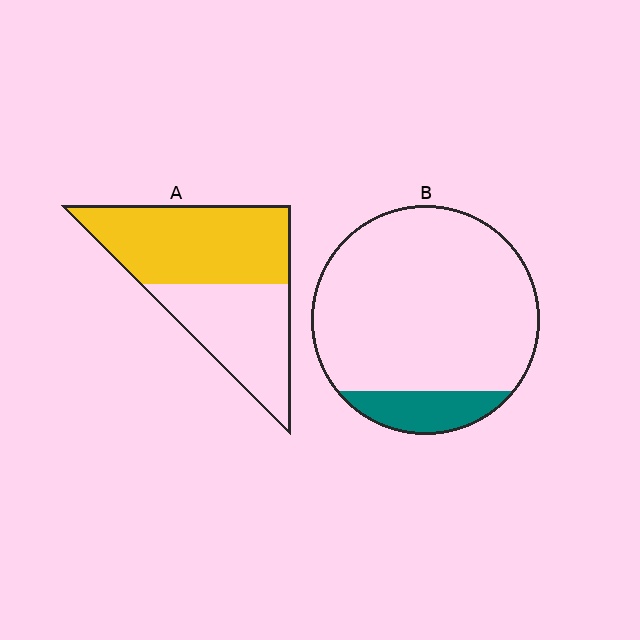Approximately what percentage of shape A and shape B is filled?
A is approximately 55% and B is approximately 15%.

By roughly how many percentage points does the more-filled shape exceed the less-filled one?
By roughly 45 percentage points (A over B).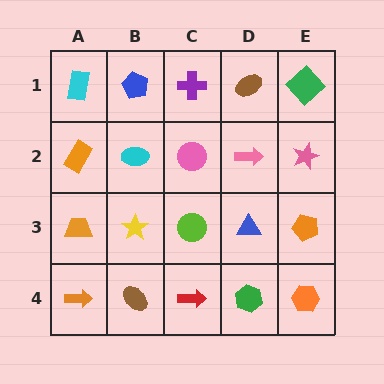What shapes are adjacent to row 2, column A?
A cyan rectangle (row 1, column A), an orange trapezoid (row 3, column A), a cyan ellipse (row 2, column B).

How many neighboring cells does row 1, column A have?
2.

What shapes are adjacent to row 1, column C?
A pink circle (row 2, column C), a blue pentagon (row 1, column B), a brown ellipse (row 1, column D).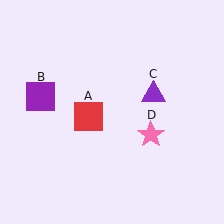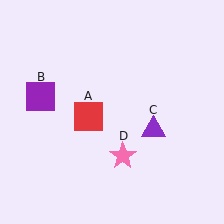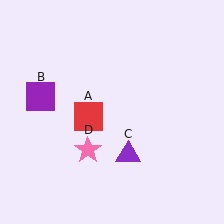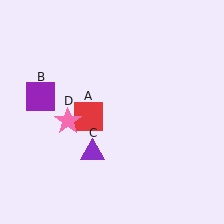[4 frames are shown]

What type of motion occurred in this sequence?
The purple triangle (object C), pink star (object D) rotated clockwise around the center of the scene.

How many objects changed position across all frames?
2 objects changed position: purple triangle (object C), pink star (object D).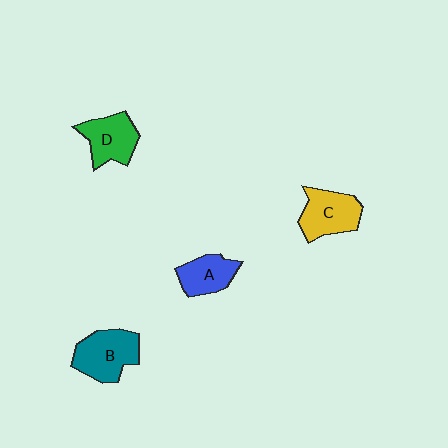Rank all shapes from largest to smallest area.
From largest to smallest: B (teal), C (yellow), D (green), A (blue).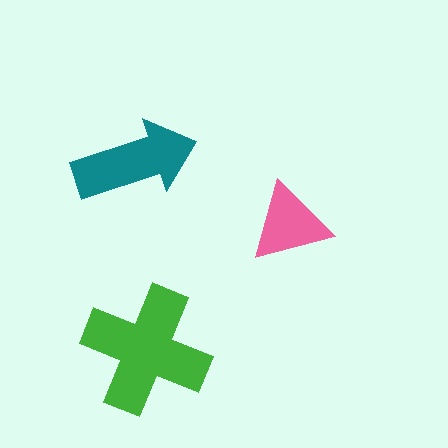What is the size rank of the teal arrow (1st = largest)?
2nd.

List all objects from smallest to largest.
The pink triangle, the teal arrow, the green cross.